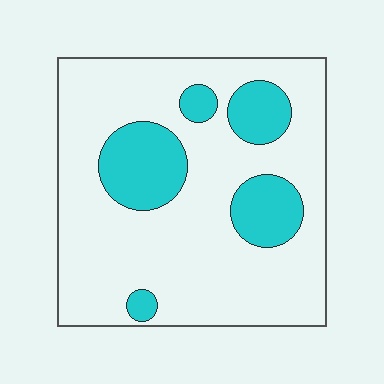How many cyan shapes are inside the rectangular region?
5.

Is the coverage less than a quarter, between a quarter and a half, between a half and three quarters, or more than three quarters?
Less than a quarter.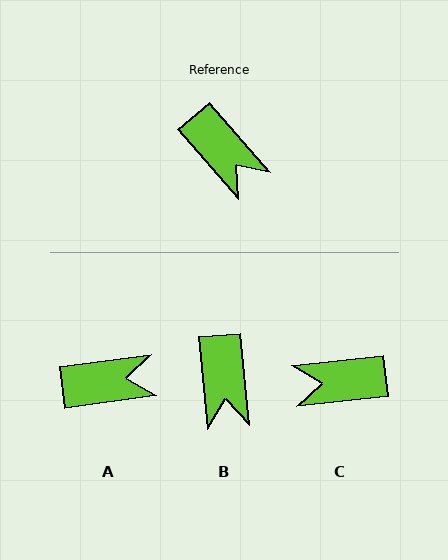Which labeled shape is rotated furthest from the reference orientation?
C, about 125 degrees away.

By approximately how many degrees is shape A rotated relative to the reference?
Approximately 57 degrees counter-clockwise.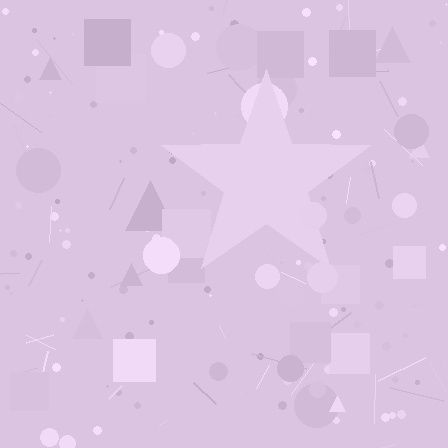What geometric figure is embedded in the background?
A star is embedded in the background.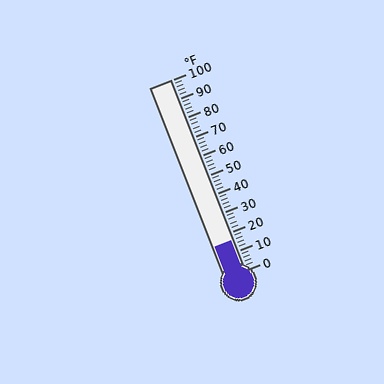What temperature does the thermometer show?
The thermometer shows approximately 16°F.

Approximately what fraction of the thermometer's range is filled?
The thermometer is filled to approximately 15% of its range.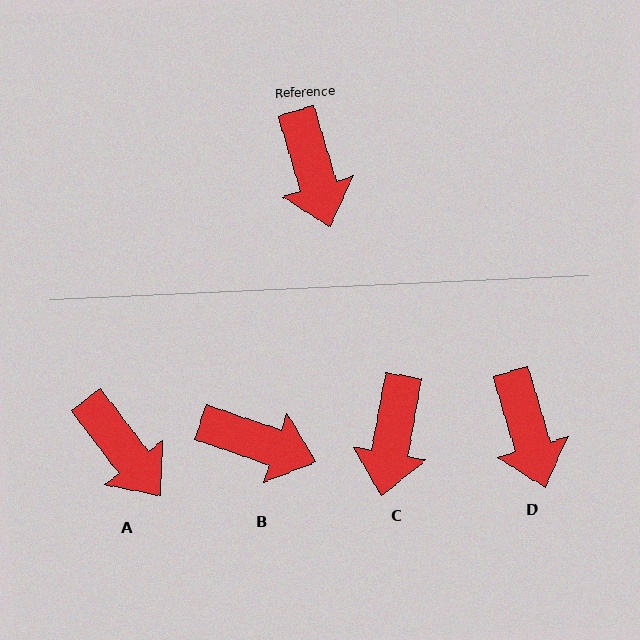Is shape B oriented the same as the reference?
No, it is off by about 55 degrees.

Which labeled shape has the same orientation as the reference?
D.